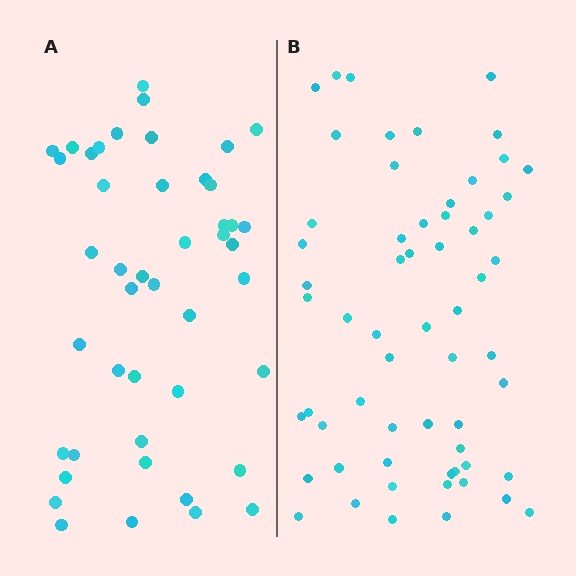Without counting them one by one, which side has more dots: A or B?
Region B (the right region) has more dots.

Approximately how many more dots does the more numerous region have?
Region B has approximately 15 more dots than region A.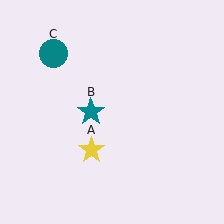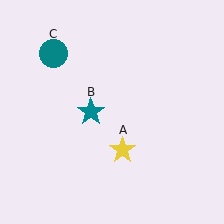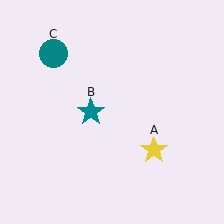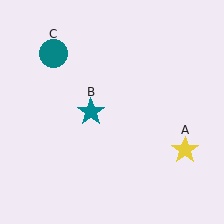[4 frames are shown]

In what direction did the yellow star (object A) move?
The yellow star (object A) moved right.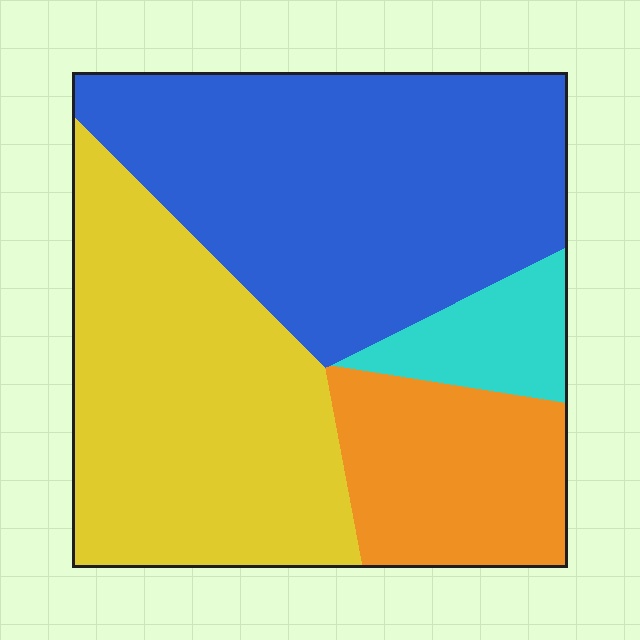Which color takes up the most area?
Blue, at roughly 40%.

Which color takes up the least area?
Cyan, at roughly 10%.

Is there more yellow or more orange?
Yellow.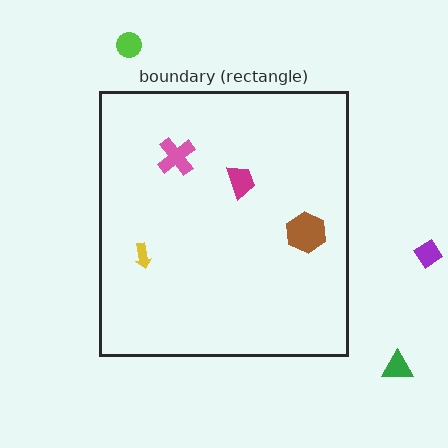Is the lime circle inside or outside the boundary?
Outside.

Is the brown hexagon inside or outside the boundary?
Inside.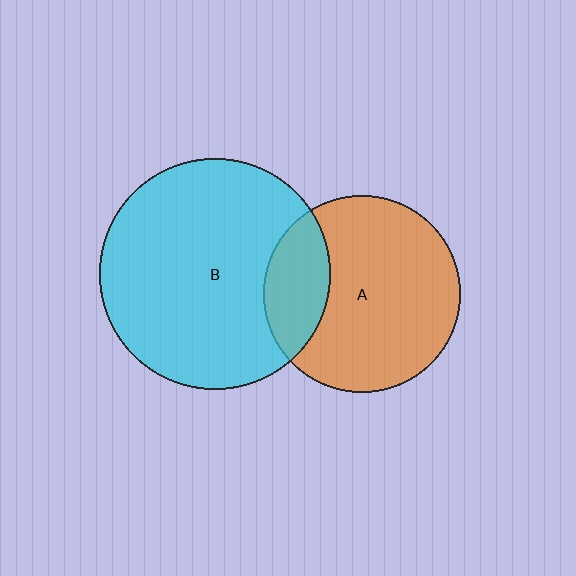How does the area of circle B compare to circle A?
Approximately 1.4 times.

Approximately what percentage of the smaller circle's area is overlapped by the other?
Approximately 25%.